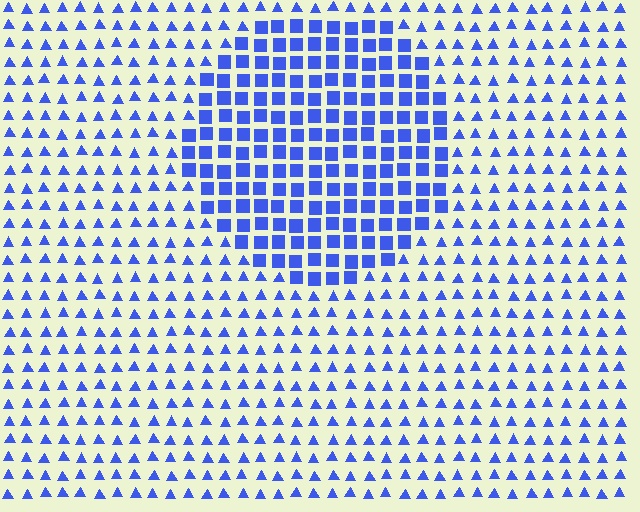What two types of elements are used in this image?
The image uses squares inside the circle region and triangles outside it.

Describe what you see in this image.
The image is filled with small blue elements arranged in a uniform grid. A circle-shaped region contains squares, while the surrounding area contains triangles. The boundary is defined purely by the change in element shape.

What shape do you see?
I see a circle.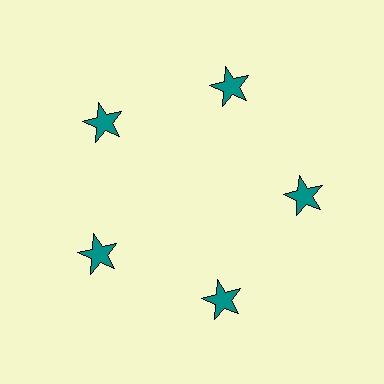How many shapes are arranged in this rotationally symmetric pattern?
There are 5 shapes, arranged in 5 groups of 1.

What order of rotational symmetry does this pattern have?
This pattern has 5-fold rotational symmetry.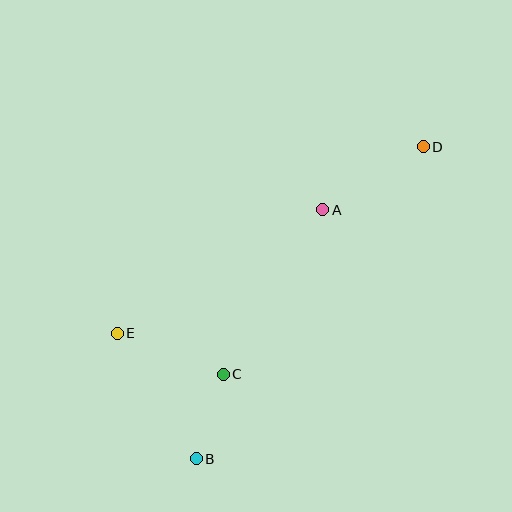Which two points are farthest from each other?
Points B and D are farthest from each other.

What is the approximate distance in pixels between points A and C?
The distance between A and C is approximately 192 pixels.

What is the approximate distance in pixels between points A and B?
The distance between A and B is approximately 279 pixels.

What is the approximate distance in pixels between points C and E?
The distance between C and E is approximately 114 pixels.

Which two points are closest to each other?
Points B and C are closest to each other.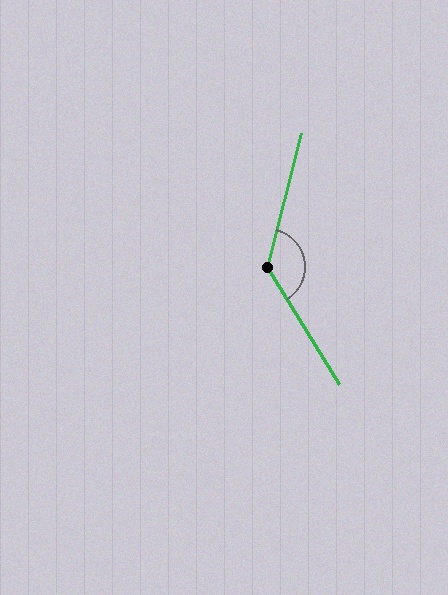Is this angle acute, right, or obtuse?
It is obtuse.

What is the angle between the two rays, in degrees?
Approximately 134 degrees.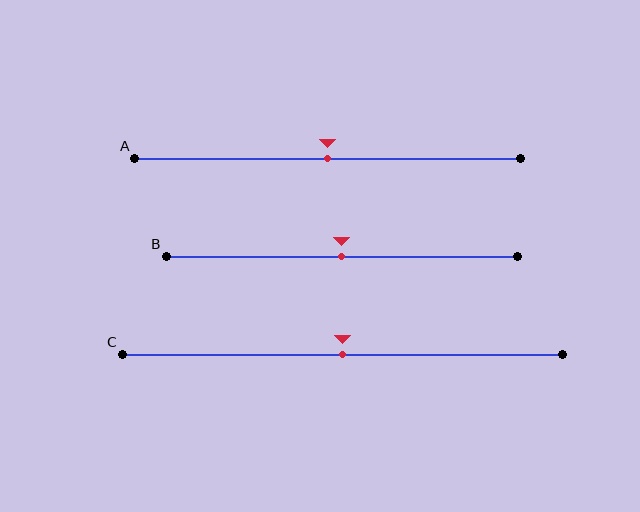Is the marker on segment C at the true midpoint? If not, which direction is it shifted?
Yes, the marker on segment C is at the true midpoint.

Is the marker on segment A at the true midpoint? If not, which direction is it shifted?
Yes, the marker on segment A is at the true midpoint.